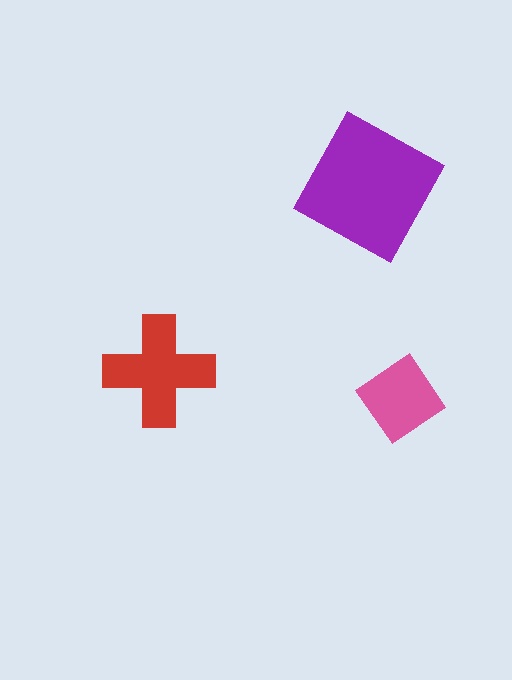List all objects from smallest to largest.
The pink diamond, the red cross, the purple square.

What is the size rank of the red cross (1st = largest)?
2nd.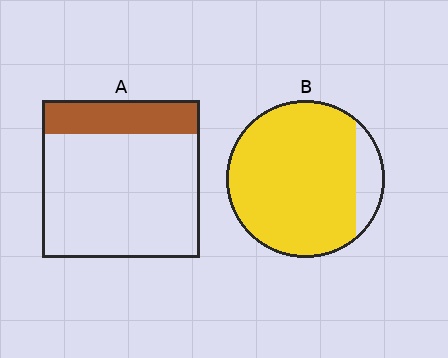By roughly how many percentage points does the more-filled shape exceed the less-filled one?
By roughly 65 percentage points (B over A).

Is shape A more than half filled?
No.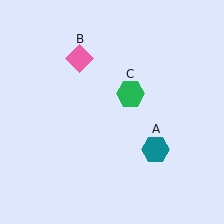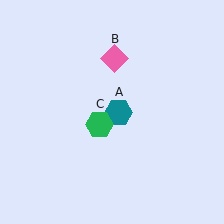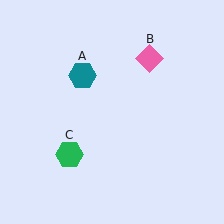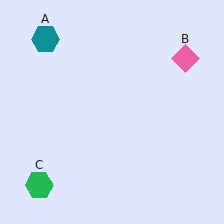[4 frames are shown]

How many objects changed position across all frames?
3 objects changed position: teal hexagon (object A), pink diamond (object B), green hexagon (object C).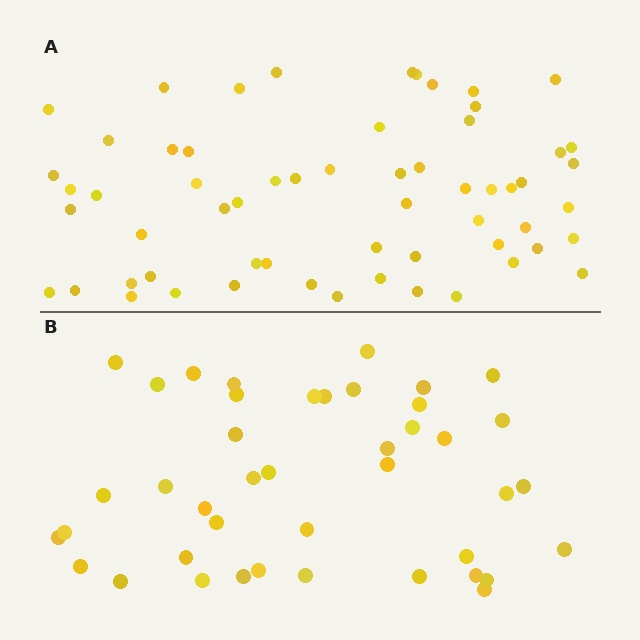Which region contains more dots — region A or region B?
Region A (the top region) has more dots.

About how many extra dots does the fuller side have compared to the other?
Region A has approximately 20 more dots than region B.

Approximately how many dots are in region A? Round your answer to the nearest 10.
About 60 dots.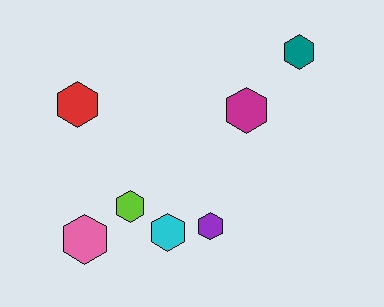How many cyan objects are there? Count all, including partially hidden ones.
There is 1 cyan object.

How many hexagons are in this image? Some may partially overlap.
There are 7 hexagons.